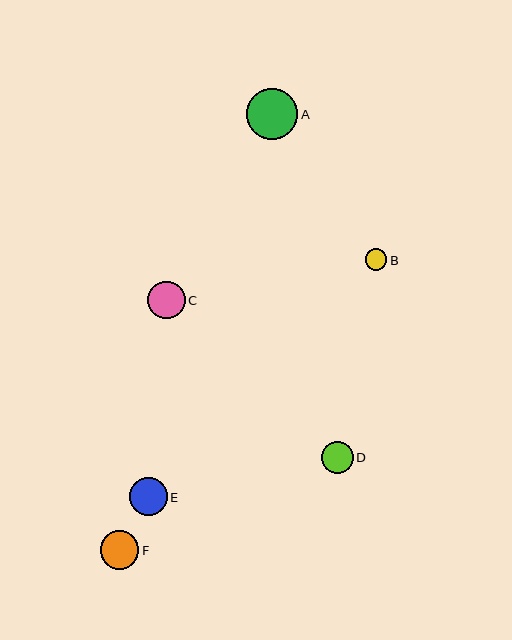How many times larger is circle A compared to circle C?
Circle A is approximately 1.3 times the size of circle C.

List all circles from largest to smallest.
From largest to smallest: A, F, E, C, D, B.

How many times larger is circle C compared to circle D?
Circle C is approximately 1.2 times the size of circle D.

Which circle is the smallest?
Circle B is the smallest with a size of approximately 21 pixels.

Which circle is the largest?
Circle A is the largest with a size of approximately 51 pixels.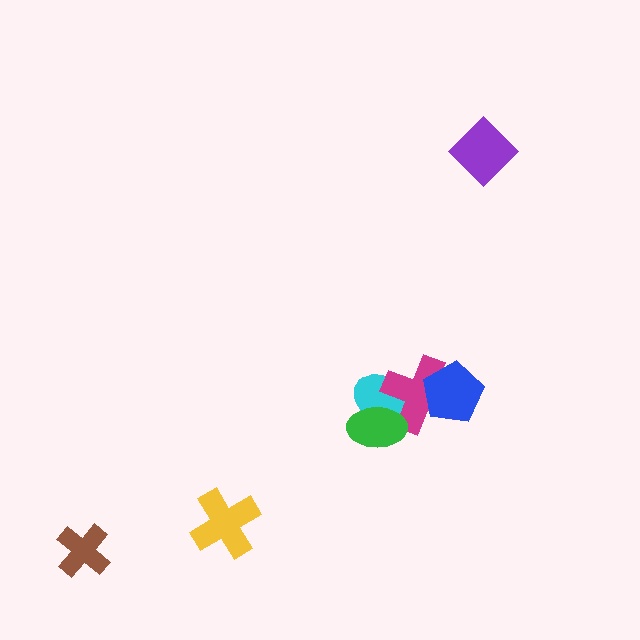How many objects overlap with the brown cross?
0 objects overlap with the brown cross.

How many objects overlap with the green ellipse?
2 objects overlap with the green ellipse.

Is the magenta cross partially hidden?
Yes, it is partially covered by another shape.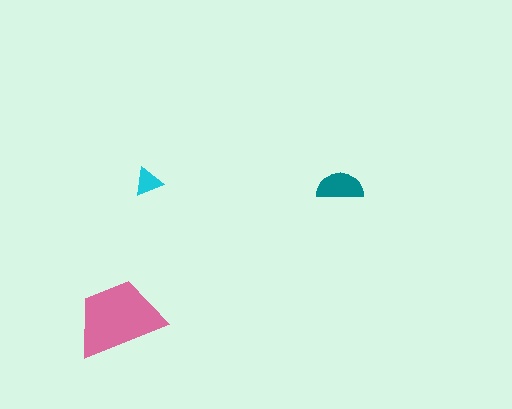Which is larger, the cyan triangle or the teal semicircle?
The teal semicircle.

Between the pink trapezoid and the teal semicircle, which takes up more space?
The pink trapezoid.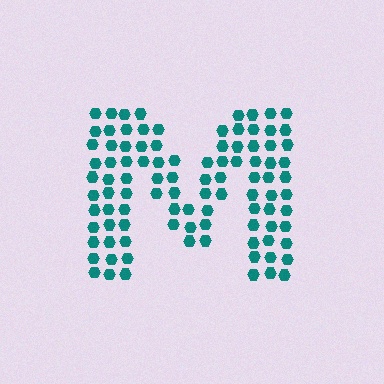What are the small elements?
The small elements are hexagons.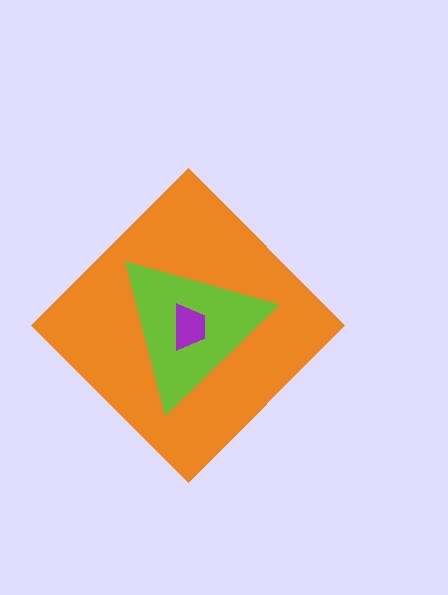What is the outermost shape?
The orange diamond.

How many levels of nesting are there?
3.